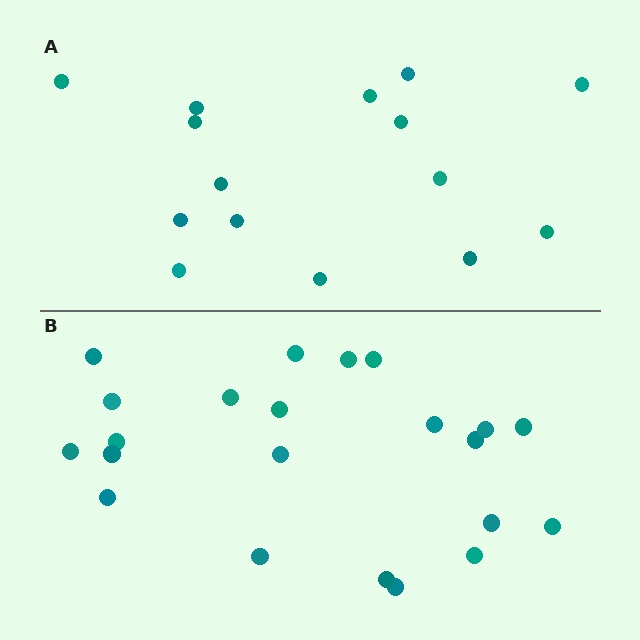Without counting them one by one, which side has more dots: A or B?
Region B (the bottom region) has more dots.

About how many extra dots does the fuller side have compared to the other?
Region B has roughly 8 or so more dots than region A.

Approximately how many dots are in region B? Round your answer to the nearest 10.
About 20 dots. (The exact count is 22, which rounds to 20.)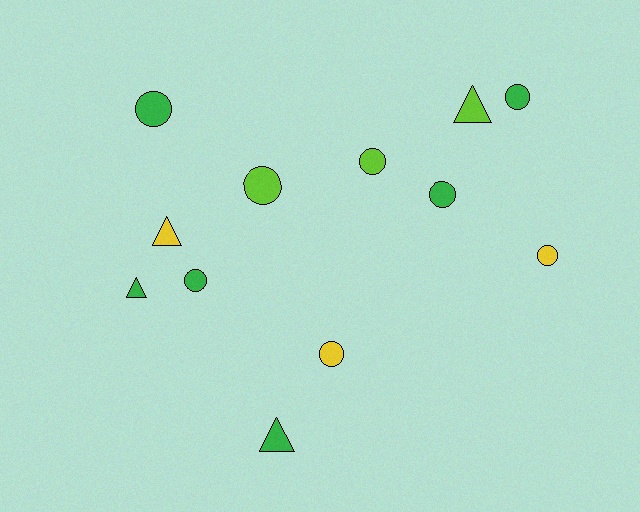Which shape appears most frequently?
Circle, with 8 objects.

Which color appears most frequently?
Green, with 6 objects.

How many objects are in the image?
There are 12 objects.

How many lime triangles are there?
There is 1 lime triangle.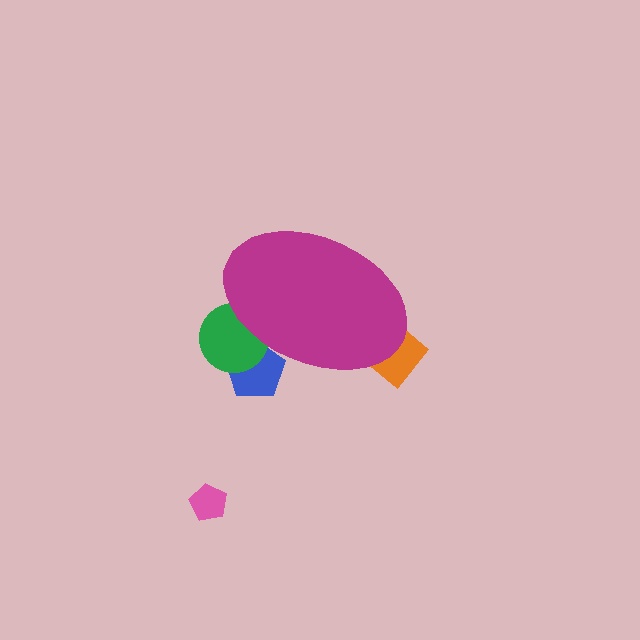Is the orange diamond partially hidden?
Yes, the orange diamond is partially hidden behind the magenta ellipse.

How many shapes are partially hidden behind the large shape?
3 shapes are partially hidden.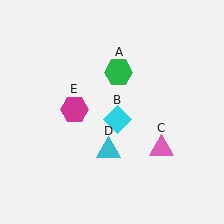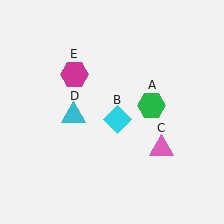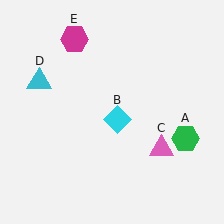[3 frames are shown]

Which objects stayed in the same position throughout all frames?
Cyan diamond (object B) and pink triangle (object C) remained stationary.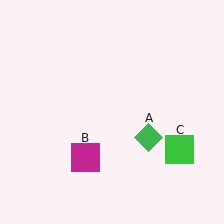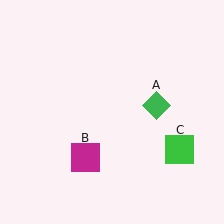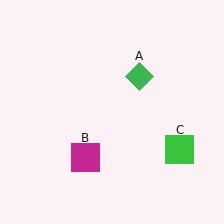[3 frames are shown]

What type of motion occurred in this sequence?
The green diamond (object A) rotated counterclockwise around the center of the scene.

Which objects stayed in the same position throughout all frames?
Magenta square (object B) and green square (object C) remained stationary.